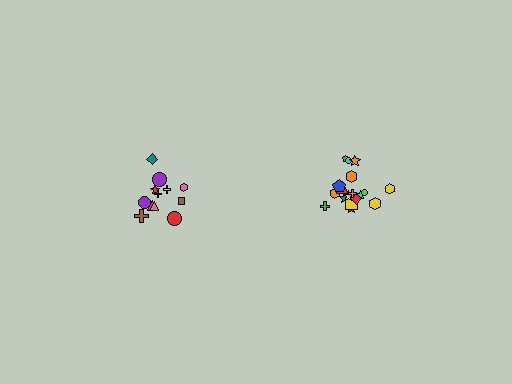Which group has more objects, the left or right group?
The right group.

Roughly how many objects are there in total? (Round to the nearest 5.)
Roughly 30 objects in total.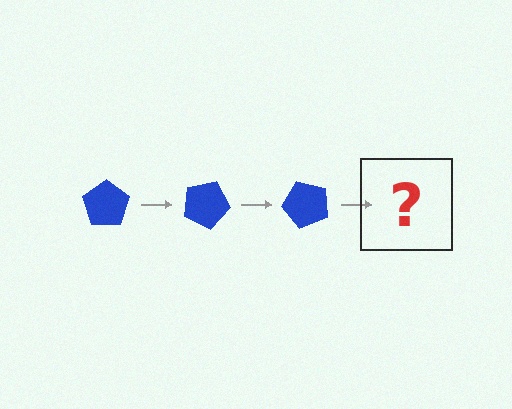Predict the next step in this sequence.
The next step is a blue pentagon rotated 75 degrees.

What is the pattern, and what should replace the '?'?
The pattern is that the pentagon rotates 25 degrees each step. The '?' should be a blue pentagon rotated 75 degrees.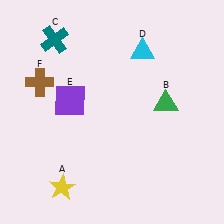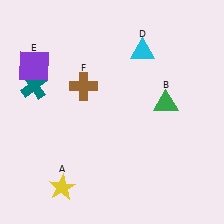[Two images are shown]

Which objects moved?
The objects that moved are: the teal cross (C), the purple square (E), the brown cross (F).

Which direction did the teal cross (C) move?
The teal cross (C) moved down.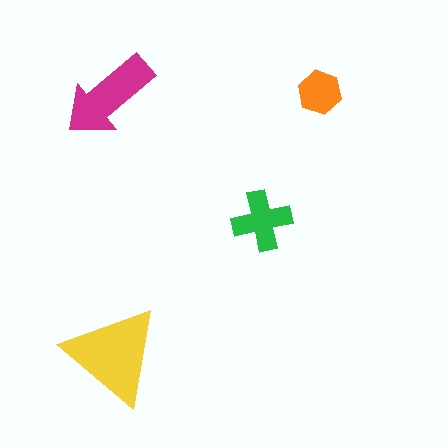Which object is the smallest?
The orange hexagon.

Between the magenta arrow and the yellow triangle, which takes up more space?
The yellow triangle.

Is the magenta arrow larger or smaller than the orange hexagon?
Larger.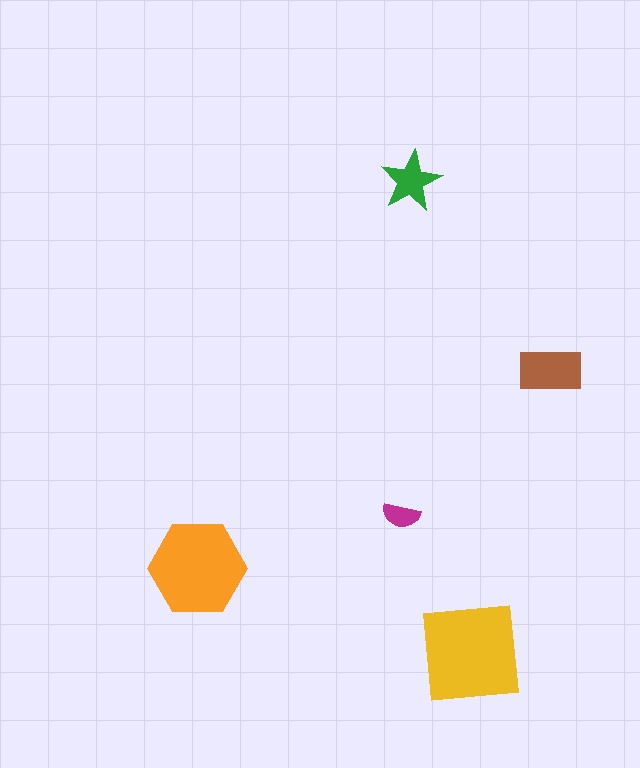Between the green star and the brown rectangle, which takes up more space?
The brown rectangle.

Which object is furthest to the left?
The orange hexagon is leftmost.